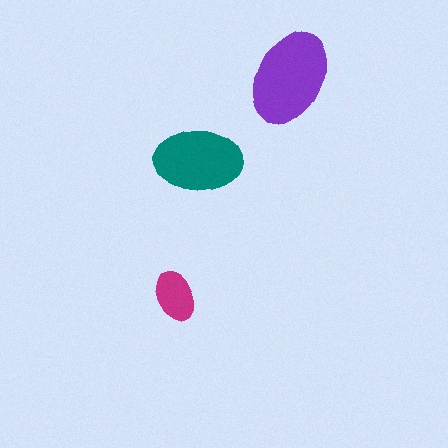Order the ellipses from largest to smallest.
the purple one, the teal one, the magenta one.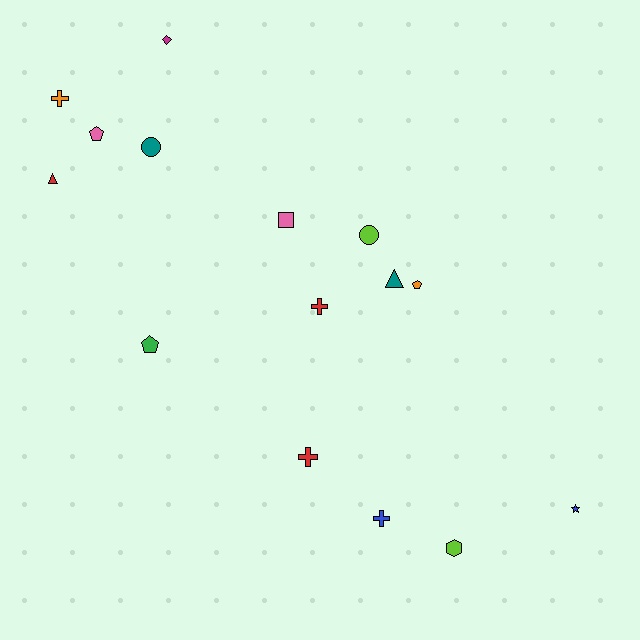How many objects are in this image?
There are 15 objects.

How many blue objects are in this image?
There are 2 blue objects.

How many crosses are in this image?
There are 4 crosses.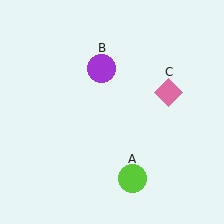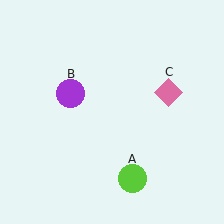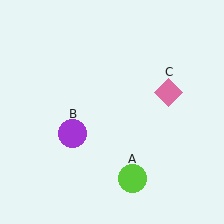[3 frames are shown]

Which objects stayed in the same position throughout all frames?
Lime circle (object A) and pink diamond (object C) remained stationary.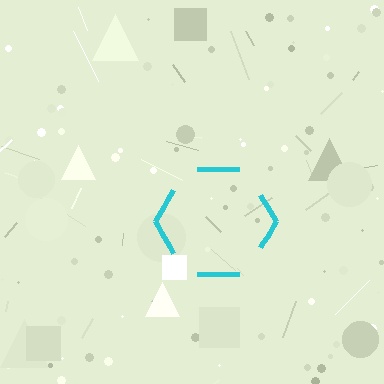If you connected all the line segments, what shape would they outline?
They would outline a hexagon.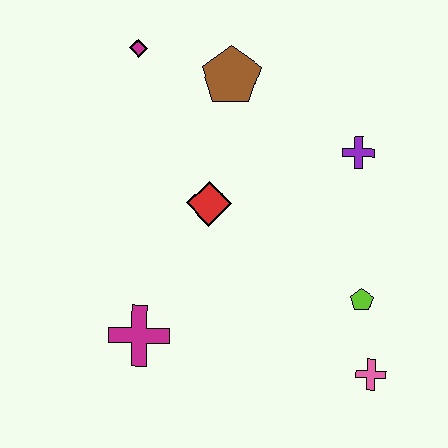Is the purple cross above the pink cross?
Yes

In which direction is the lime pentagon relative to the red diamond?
The lime pentagon is to the right of the red diamond.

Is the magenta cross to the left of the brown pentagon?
Yes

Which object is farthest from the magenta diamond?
The pink cross is farthest from the magenta diamond.